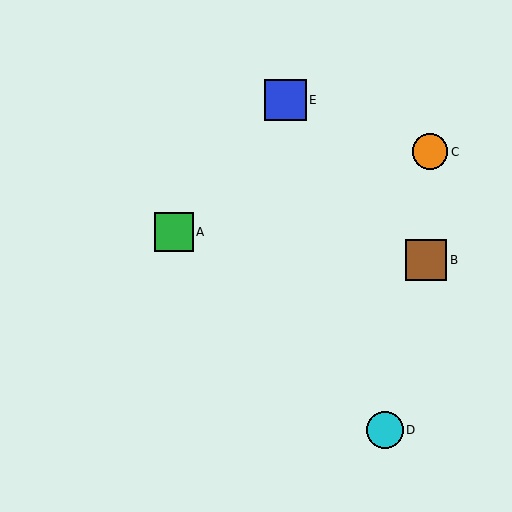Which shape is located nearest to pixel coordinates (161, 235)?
The green square (labeled A) at (174, 232) is nearest to that location.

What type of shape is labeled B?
Shape B is a brown square.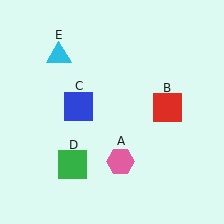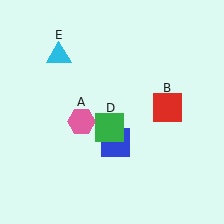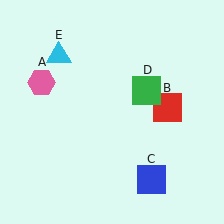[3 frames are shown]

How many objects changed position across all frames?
3 objects changed position: pink hexagon (object A), blue square (object C), green square (object D).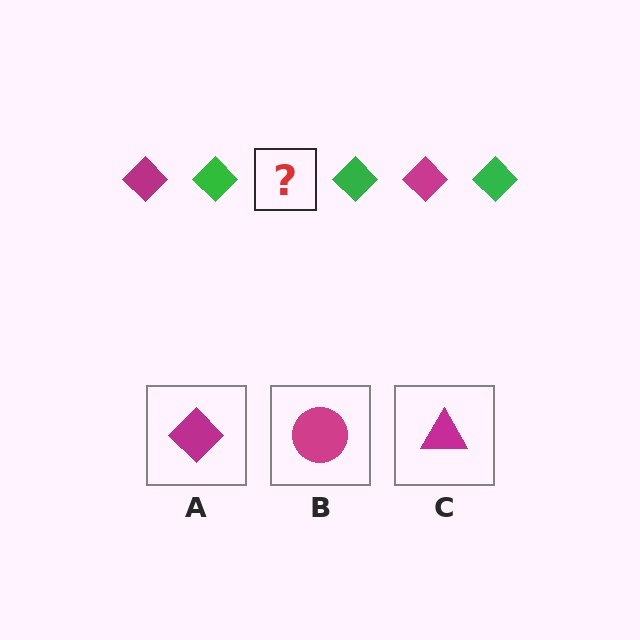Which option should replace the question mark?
Option A.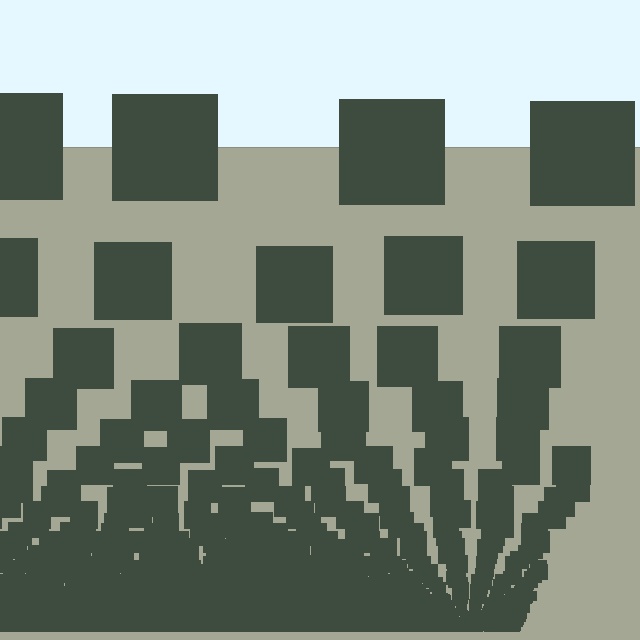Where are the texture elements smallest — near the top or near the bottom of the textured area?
Near the bottom.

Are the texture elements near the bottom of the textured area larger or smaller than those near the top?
Smaller. The gradient is inverted — elements near the bottom are smaller and denser.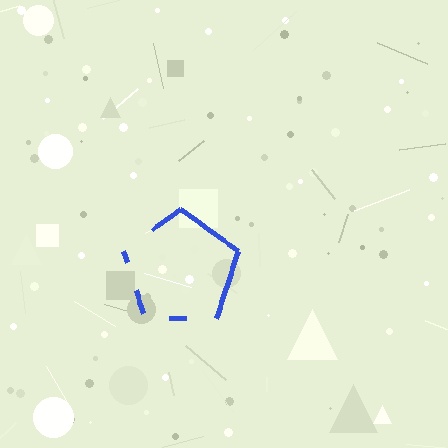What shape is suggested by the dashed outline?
The dashed outline suggests a pentagon.